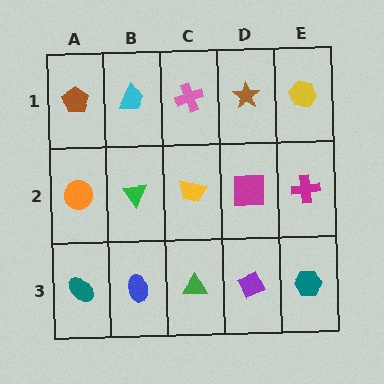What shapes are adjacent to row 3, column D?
A magenta square (row 2, column D), a green triangle (row 3, column C), a teal hexagon (row 3, column E).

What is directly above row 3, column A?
An orange circle.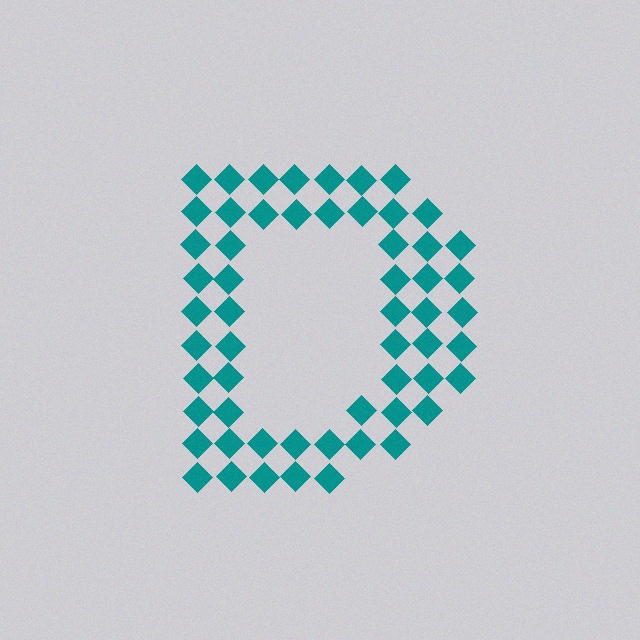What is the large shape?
The large shape is the letter D.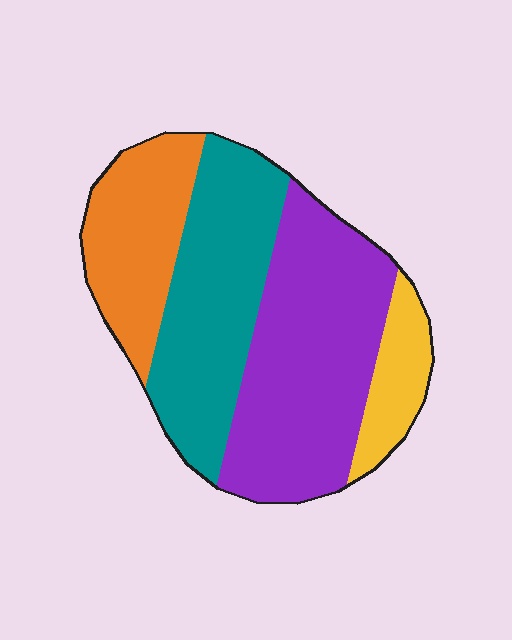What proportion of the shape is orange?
Orange covers roughly 20% of the shape.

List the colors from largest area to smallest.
From largest to smallest: purple, teal, orange, yellow.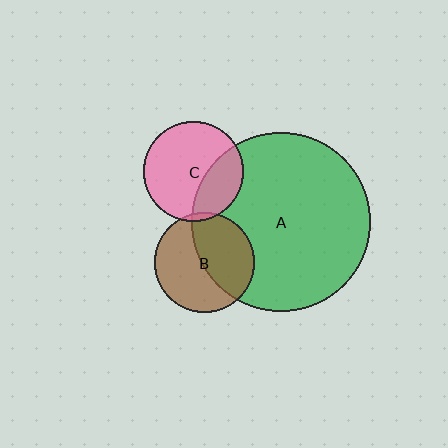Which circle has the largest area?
Circle A (green).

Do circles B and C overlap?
Yes.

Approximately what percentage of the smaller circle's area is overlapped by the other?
Approximately 5%.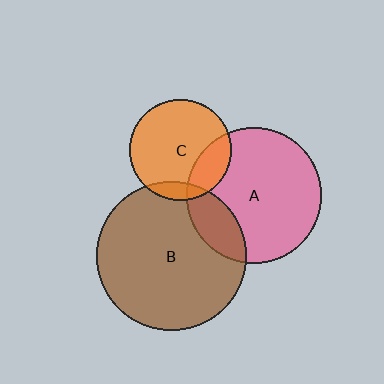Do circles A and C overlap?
Yes.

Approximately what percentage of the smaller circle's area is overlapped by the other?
Approximately 20%.